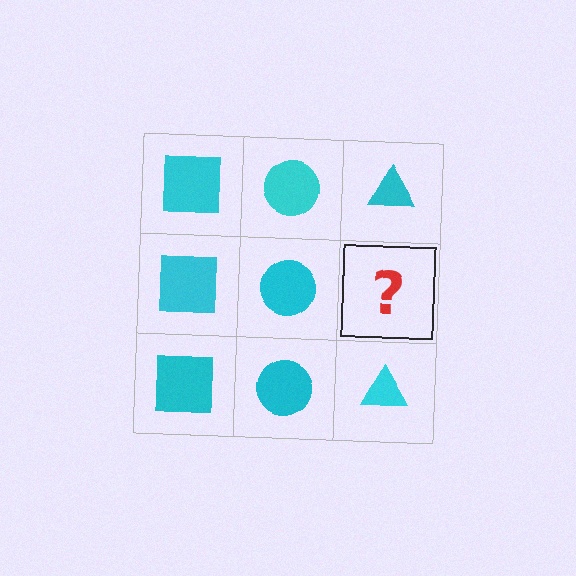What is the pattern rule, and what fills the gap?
The rule is that each column has a consistent shape. The gap should be filled with a cyan triangle.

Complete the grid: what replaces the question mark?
The question mark should be replaced with a cyan triangle.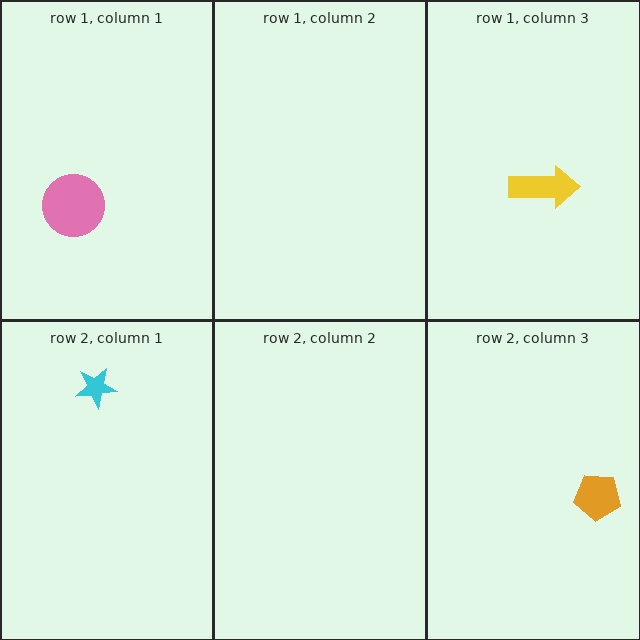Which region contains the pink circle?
The row 1, column 1 region.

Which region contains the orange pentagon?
The row 2, column 3 region.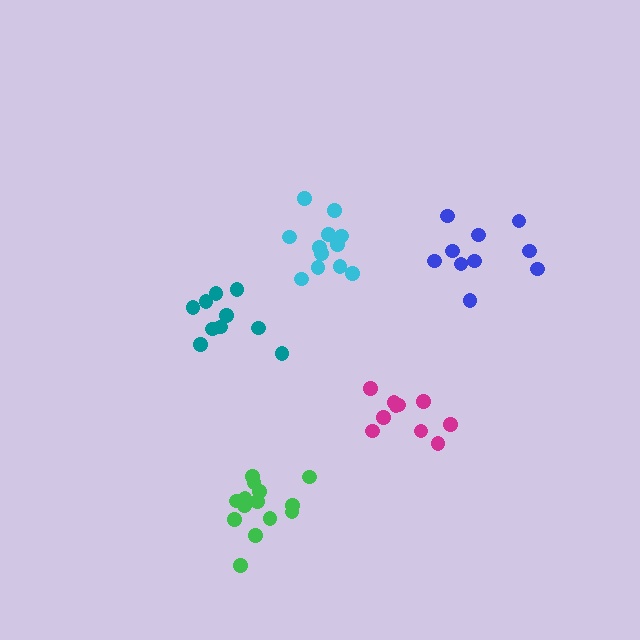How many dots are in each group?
Group 1: 14 dots, Group 2: 12 dots, Group 3: 10 dots, Group 4: 10 dots, Group 5: 10 dots (56 total).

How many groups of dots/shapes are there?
There are 5 groups.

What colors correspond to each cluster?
The clusters are colored: green, cyan, blue, teal, magenta.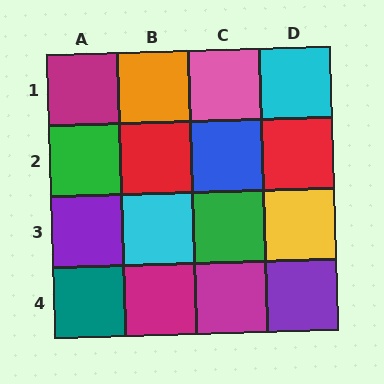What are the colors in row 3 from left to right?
Purple, cyan, green, yellow.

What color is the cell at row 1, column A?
Magenta.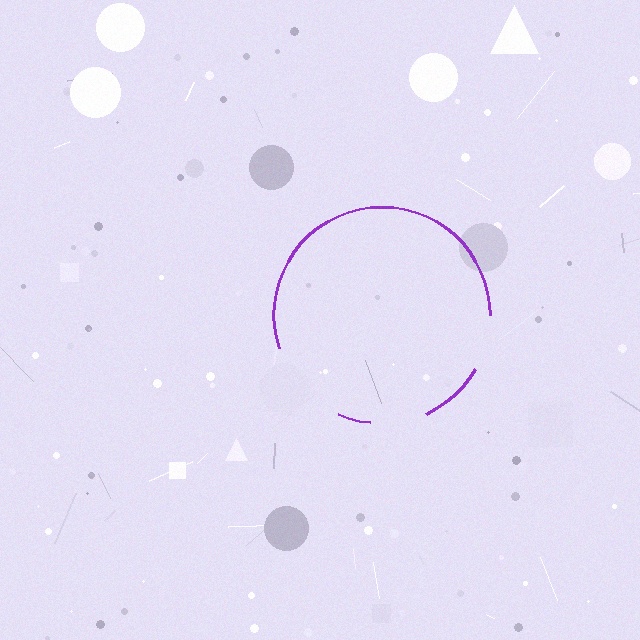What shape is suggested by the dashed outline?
The dashed outline suggests a circle.